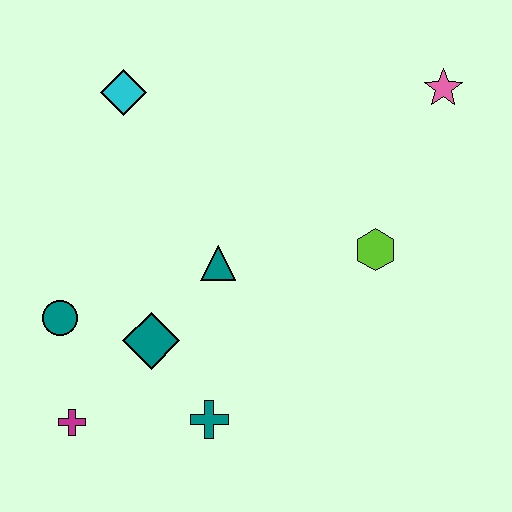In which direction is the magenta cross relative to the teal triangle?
The magenta cross is below the teal triangle.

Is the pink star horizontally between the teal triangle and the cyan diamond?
No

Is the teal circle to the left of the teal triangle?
Yes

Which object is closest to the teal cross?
The teal diamond is closest to the teal cross.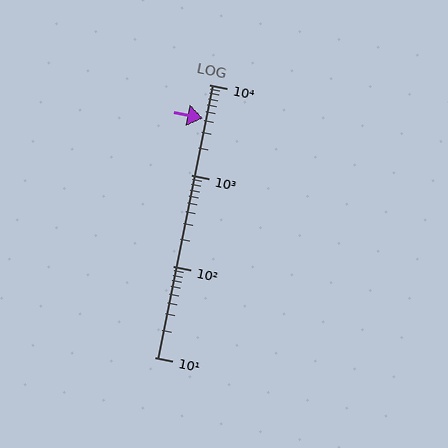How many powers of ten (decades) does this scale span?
The scale spans 3 decades, from 10 to 10000.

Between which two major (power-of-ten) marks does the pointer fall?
The pointer is between 1000 and 10000.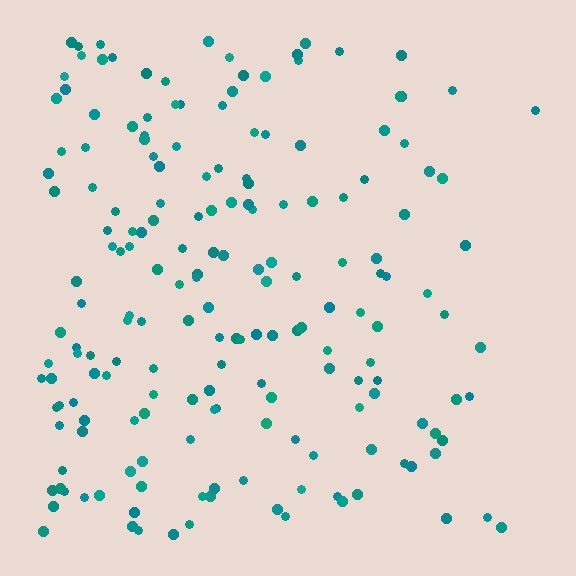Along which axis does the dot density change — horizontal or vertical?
Horizontal.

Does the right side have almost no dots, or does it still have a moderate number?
Still a moderate number, just noticeably fewer than the left.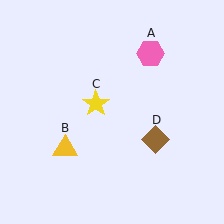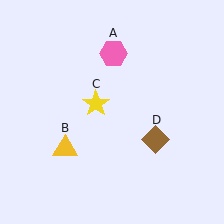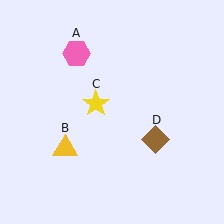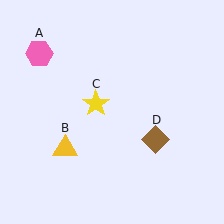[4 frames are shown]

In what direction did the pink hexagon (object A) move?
The pink hexagon (object A) moved left.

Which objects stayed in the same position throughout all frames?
Yellow triangle (object B) and yellow star (object C) and brown diamond (object D) remained stationary.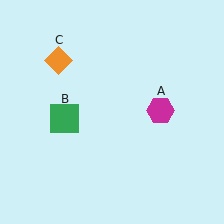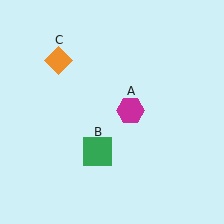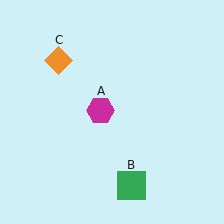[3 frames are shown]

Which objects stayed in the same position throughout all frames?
Orange diamond (object C) remained stationary.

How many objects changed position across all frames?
2 objects changed position: magenta hexagon (object A), green square (object B).